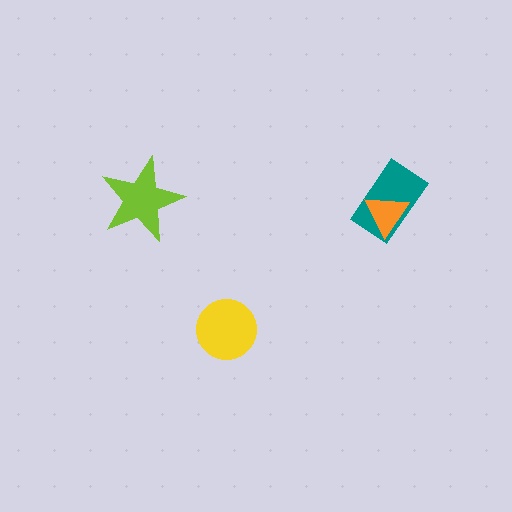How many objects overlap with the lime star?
0 objects overlap with the lime star.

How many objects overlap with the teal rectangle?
1 object overlaps with the teal rectangle.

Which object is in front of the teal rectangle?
The orange triangle is in front of the teal rectangle.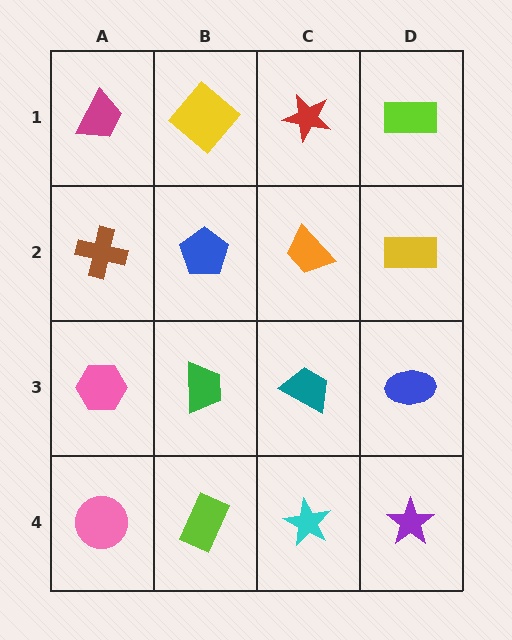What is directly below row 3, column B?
A lime rectangle.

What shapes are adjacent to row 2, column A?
A magenta trapezoid (row 1, column A), a pink hexagon (row 3, column A), a blue pentagon (row 2, column B).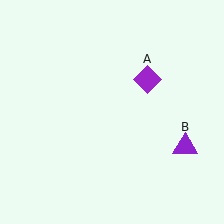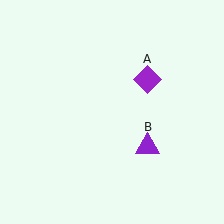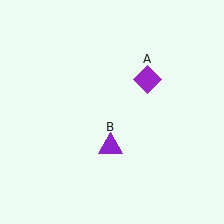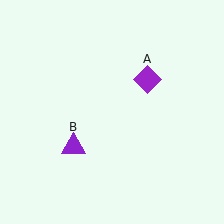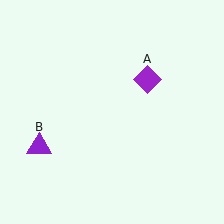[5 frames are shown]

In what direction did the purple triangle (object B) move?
The purple triangle (object B) moved left.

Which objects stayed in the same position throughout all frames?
Purple diamond (object A) remained stationary.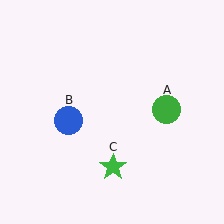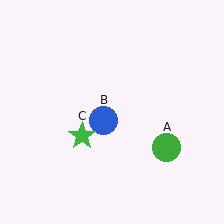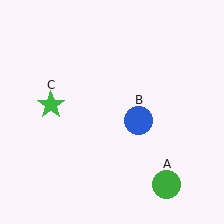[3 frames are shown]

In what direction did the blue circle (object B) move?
The blue circle (object B) moved right.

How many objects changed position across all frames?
3 objects changed position: green circle (object A), blue circle (object B), green star (object C).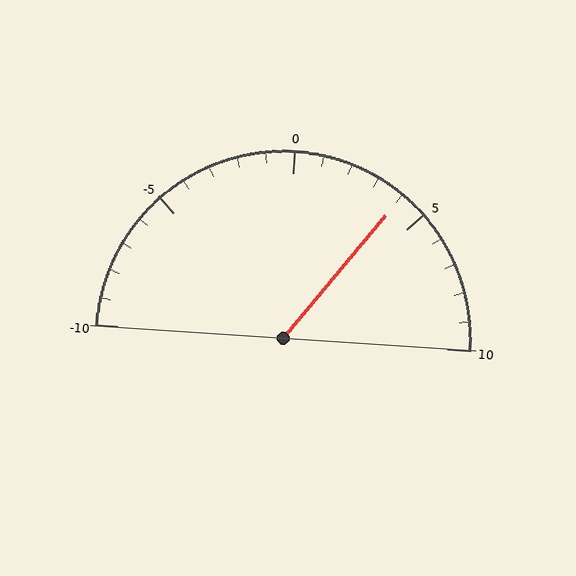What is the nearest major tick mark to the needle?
The nearest major tick mark is 5.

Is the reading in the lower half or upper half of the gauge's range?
The reading is in the upper half of the range (-10 to 10).